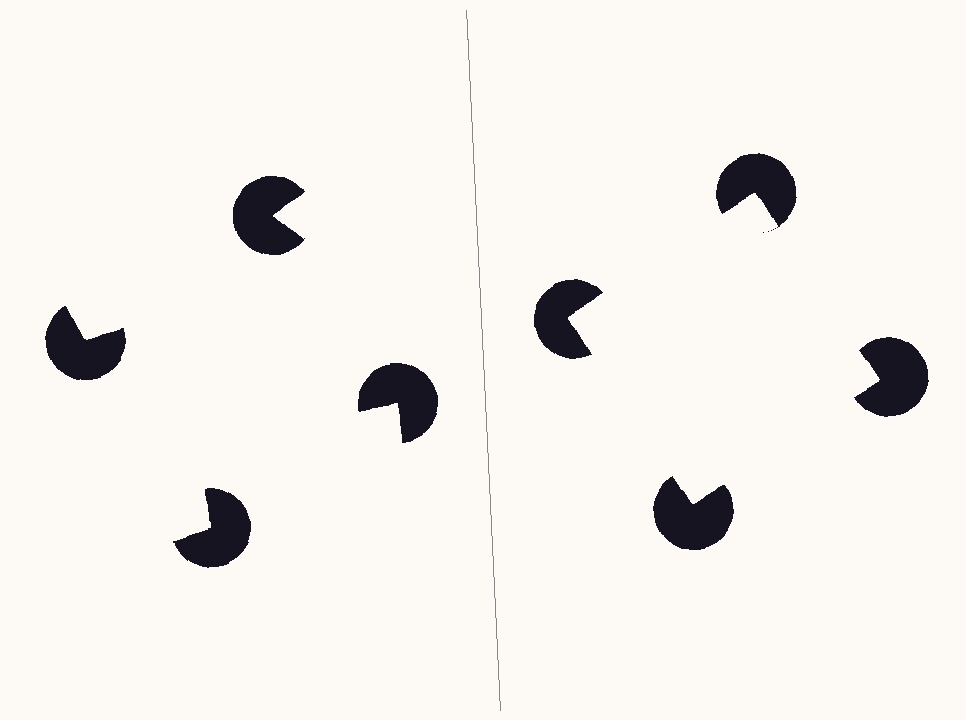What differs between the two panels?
The pac-man discs are positioned identically on both sides; only the wedge orientations differ. On the right they align to a square; on the left they are misaligned.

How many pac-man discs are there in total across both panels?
8 — 4 on each side.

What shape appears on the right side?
An illusory square.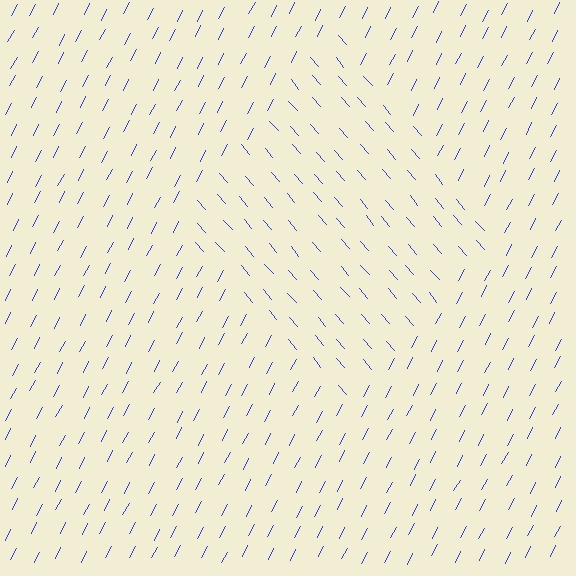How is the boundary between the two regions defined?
The boundary is defined purely by a change in line orientation (approximately 69 degrees difference). All lines are the same color and thickness.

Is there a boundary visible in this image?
Yes, there is a texture boundary formed by a change in line orientation.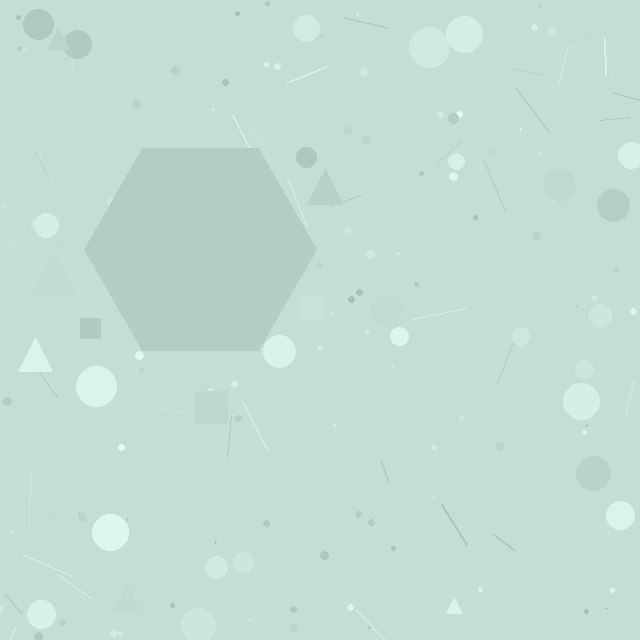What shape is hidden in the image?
A hexagon is hidden in the image.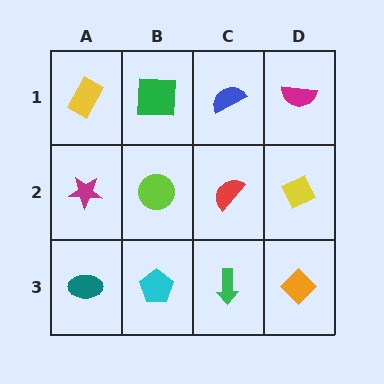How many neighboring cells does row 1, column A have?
2.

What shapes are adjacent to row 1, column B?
A lime circle (row 2, column B), a yellow rectangle (row 1, column A), a blue semicircle (row 1, column C).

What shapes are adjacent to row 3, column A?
A magenta star (row 2, column A), a cyan pentagon (row 3, column B).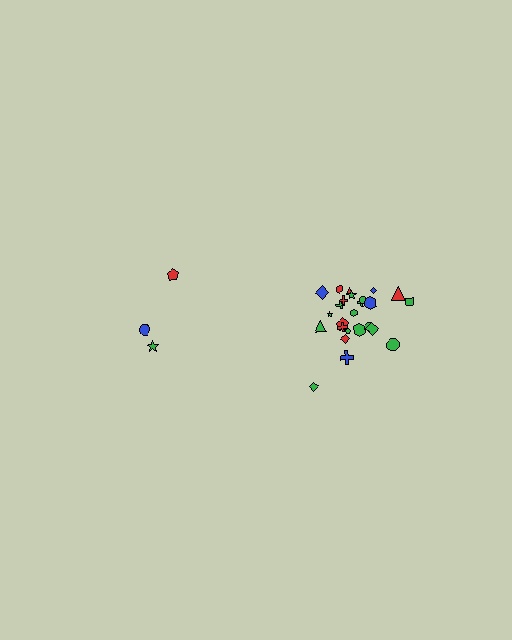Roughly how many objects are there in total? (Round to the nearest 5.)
Roughly 30 objects in total.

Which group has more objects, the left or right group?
The right group.